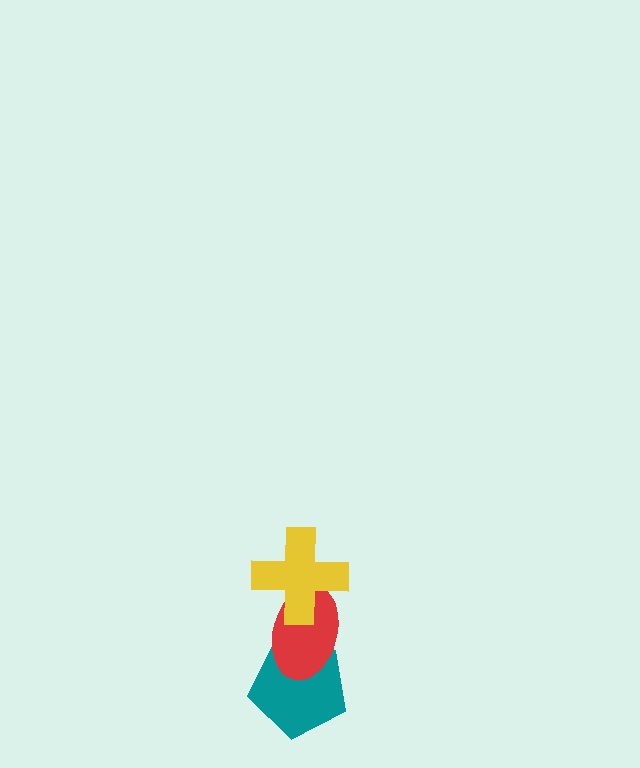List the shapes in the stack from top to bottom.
From top to bottom: the yellow cross, the red ellipse, the teal pentagon.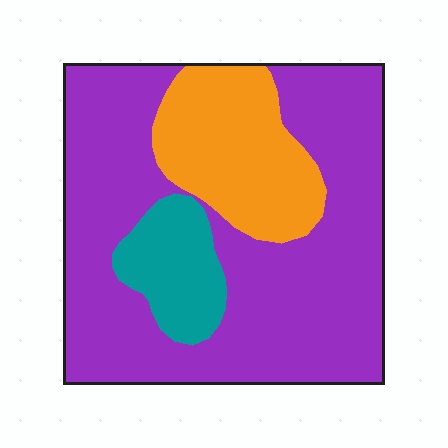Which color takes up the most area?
Purple, at roughly 70%.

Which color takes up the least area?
Teal, at roughly 10%.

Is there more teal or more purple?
Purple.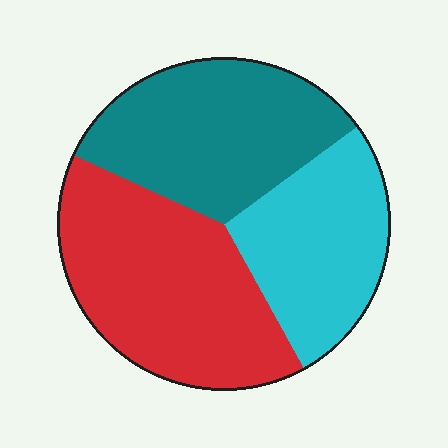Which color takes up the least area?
Cyan, at roughly 25%.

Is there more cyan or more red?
Red.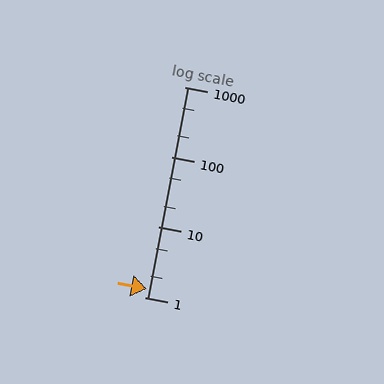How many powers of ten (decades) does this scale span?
The scale spans 3 decades, from 1 to 1000.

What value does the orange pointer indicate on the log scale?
The pointer indicates approximately 1.3.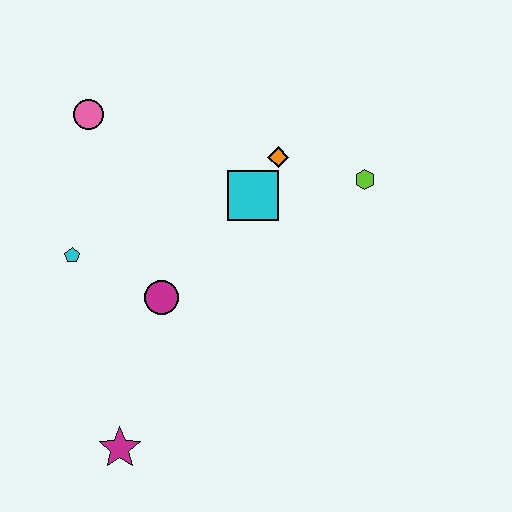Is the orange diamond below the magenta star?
No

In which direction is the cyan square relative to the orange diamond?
The cyan square is below the orange diamond.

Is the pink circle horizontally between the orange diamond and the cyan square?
No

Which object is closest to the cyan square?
The orange diamond is closest to the cyan square.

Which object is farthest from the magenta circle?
The lime hexagon is farthest from the magenta circle.